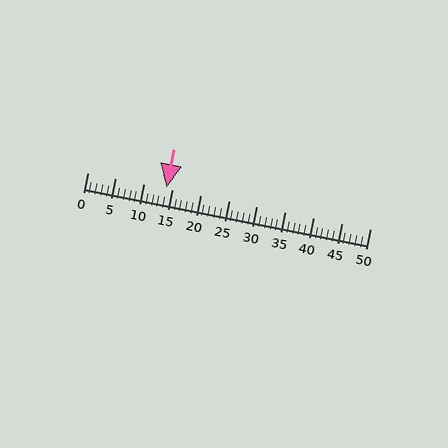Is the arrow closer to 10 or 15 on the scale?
The arrow is closer to 15.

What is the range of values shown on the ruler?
The ruler shows values from 0 to 50.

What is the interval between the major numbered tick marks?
The major tick marks are spaced 5 units apart.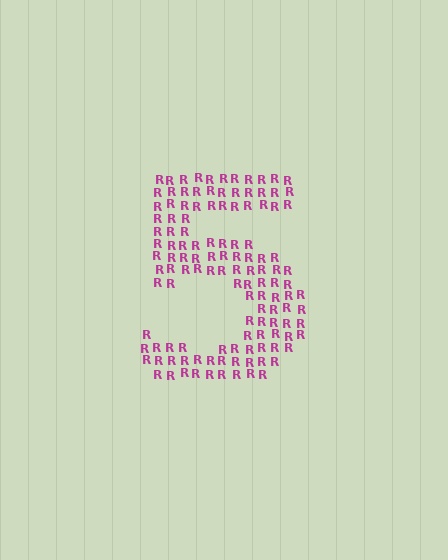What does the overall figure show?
The overall figure shows the digit 5.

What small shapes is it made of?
It is made of small letter R's.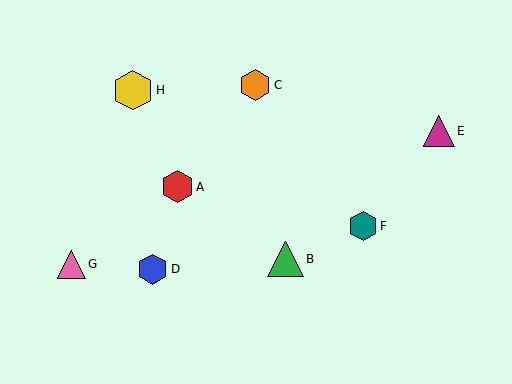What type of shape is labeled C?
Shape C is an orange hexagon.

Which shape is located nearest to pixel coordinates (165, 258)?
The blue hexagon (labeled D) at (153, 269) is nearest to that location.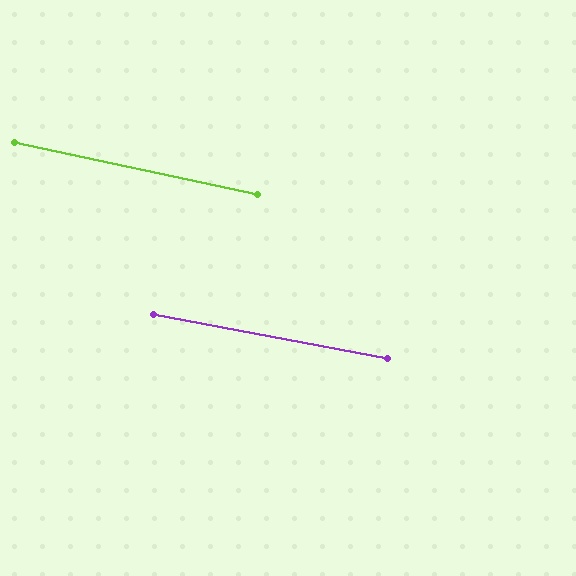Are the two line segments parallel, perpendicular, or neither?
Parallel — their directions differ by only 1.4°.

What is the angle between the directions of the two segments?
Approximately 1 degree.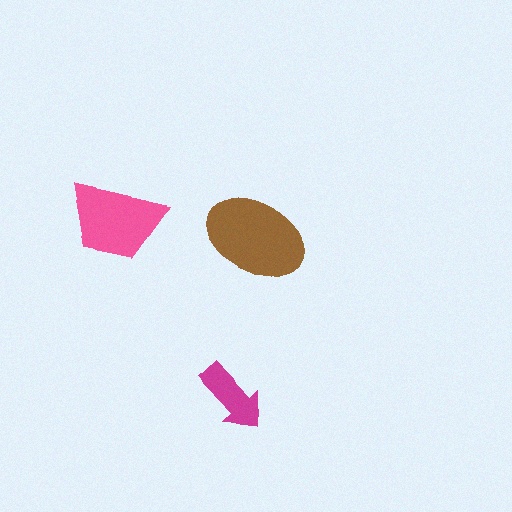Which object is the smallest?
The magenta arrow.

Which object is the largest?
The brown ellipse.